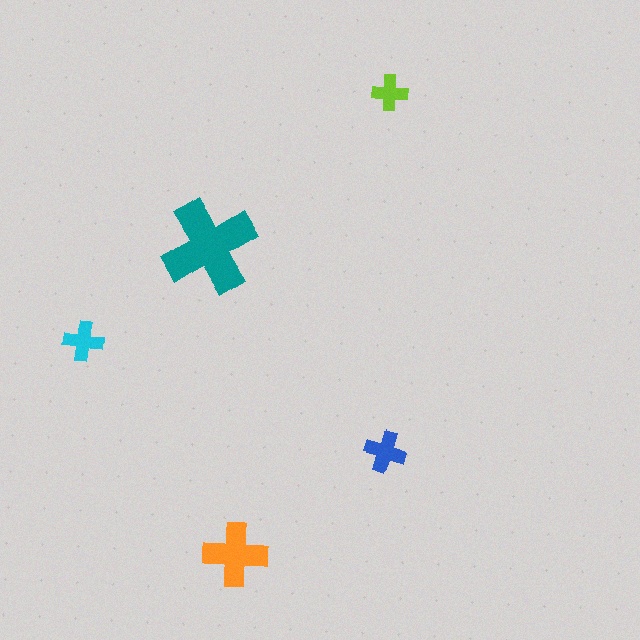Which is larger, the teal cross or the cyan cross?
The teal one.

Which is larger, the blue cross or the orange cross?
The orange one.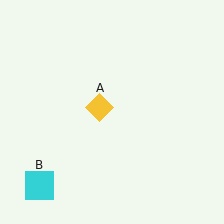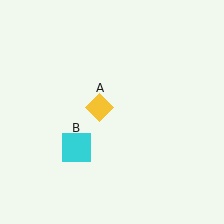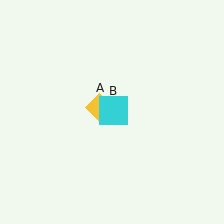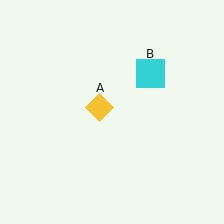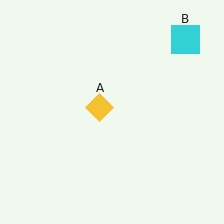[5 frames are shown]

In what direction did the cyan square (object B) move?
The cyan square (object B) moved up and to the right.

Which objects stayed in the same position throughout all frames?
Yellow diamond (object A) remained stationary.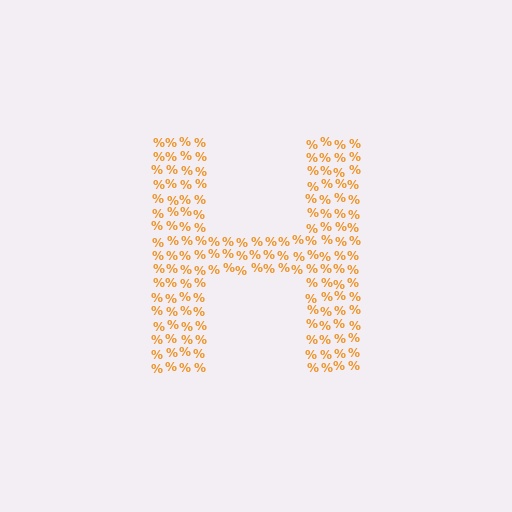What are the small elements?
The small elements are percent signs.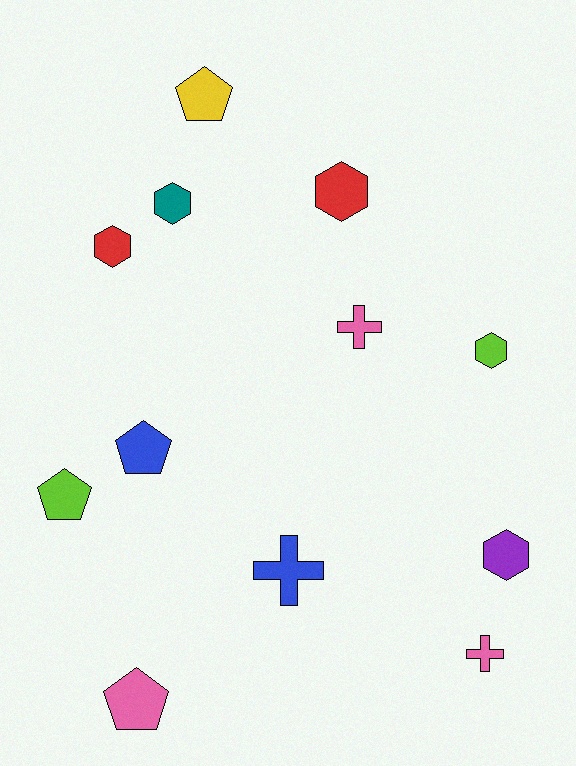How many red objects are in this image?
There are 2 red objects.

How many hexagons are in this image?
There are 5 hexagons.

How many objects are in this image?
There are 12 objects.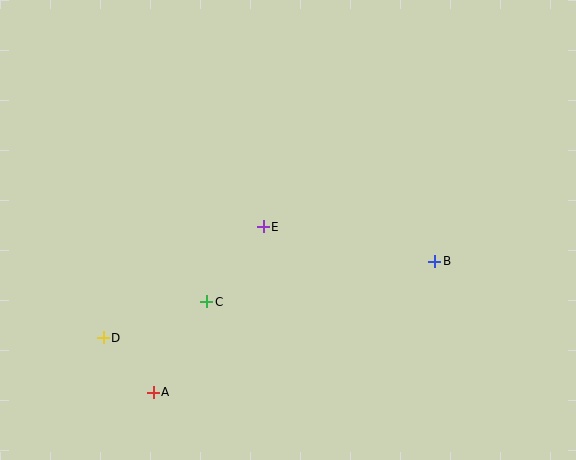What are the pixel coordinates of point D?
Point D is at (103, 338).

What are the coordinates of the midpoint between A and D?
The midpoint between A and D is at (128, 365).